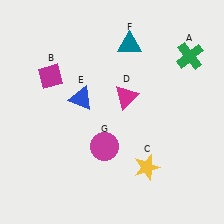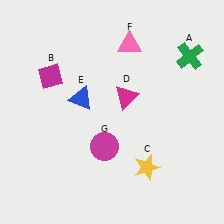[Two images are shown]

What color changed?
The triangle (F) changed from teal in Image 1 to pink in Image 2.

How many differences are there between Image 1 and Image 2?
There is 1 difference between the two images.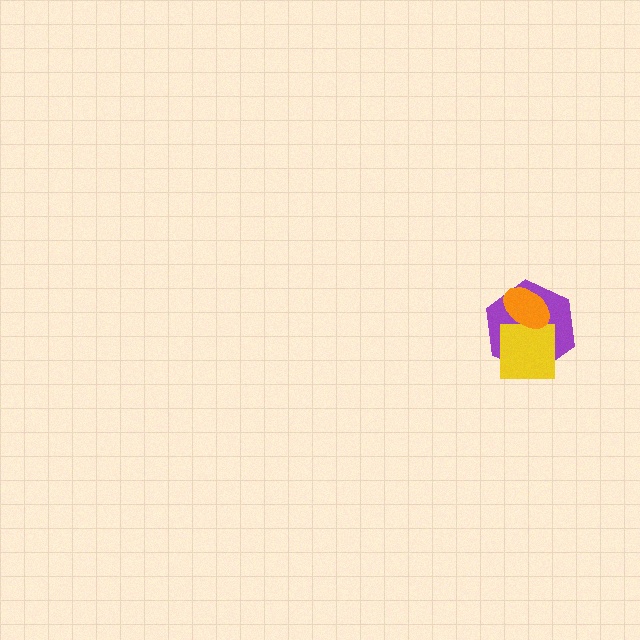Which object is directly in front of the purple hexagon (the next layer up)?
The yellow square is directly in front of the purple hexagon.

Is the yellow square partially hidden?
Yes, it is partially covered by another shape.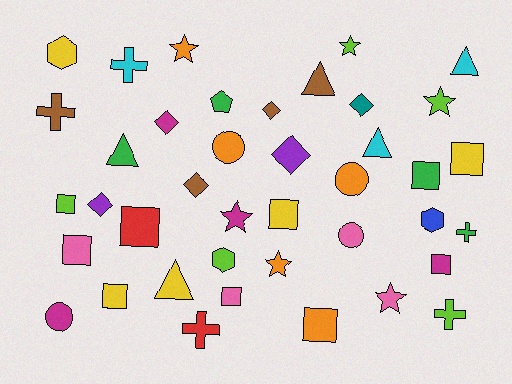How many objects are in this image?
There are 40 objects.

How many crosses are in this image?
There are 5 crosses.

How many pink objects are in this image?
There are 4 pink objects.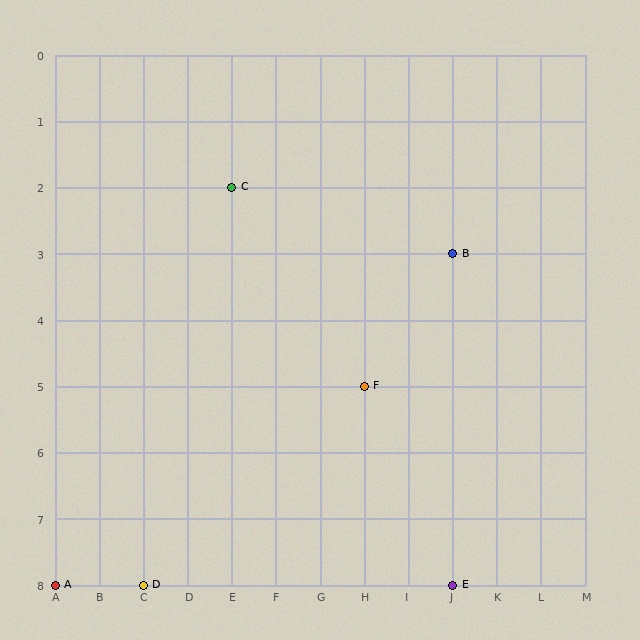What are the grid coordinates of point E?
Point E is at grid coordinates (J, 8).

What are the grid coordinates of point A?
Point A is at grid coordinates (A, 8).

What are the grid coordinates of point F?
Point F is at grid coordinates (H, 5).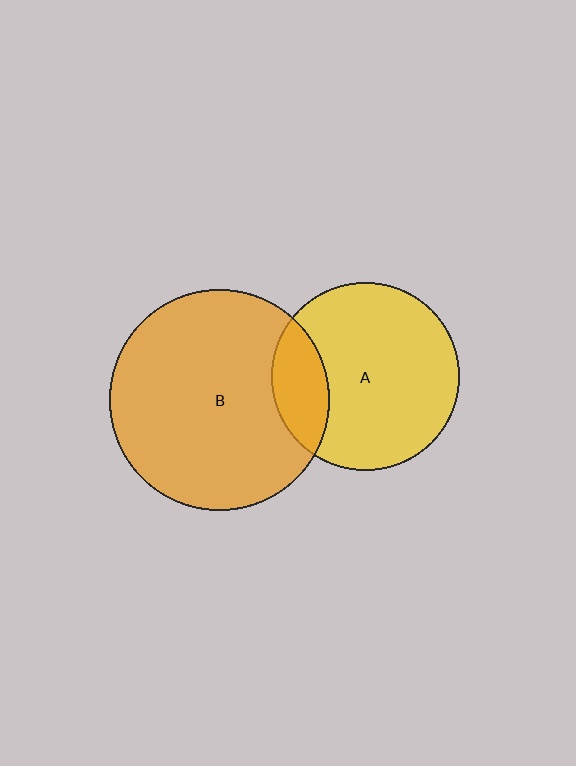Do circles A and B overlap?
Yes.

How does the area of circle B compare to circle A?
Approximately 1.4 times.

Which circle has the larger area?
Circle B (orange).